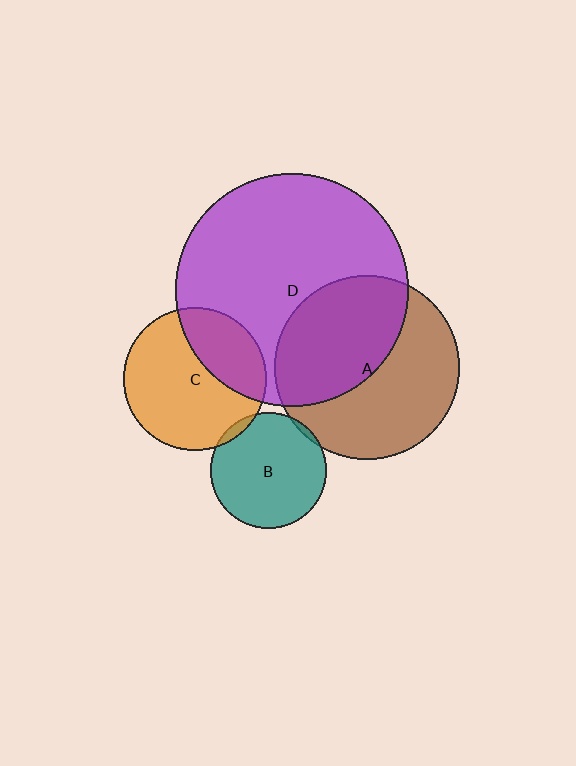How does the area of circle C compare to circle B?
Approximately 1.5 times.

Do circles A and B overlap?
Yes.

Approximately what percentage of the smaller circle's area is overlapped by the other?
Approximately 5%.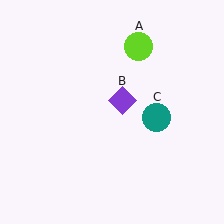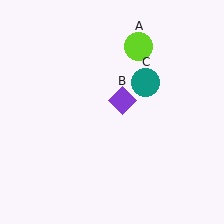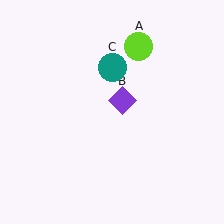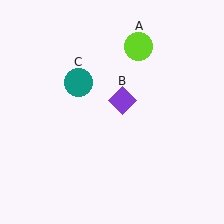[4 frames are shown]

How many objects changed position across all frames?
1 object changed position: teal circle (object C).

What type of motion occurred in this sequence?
The teal circle (object C) rotated counterclockwise around the center of the scene.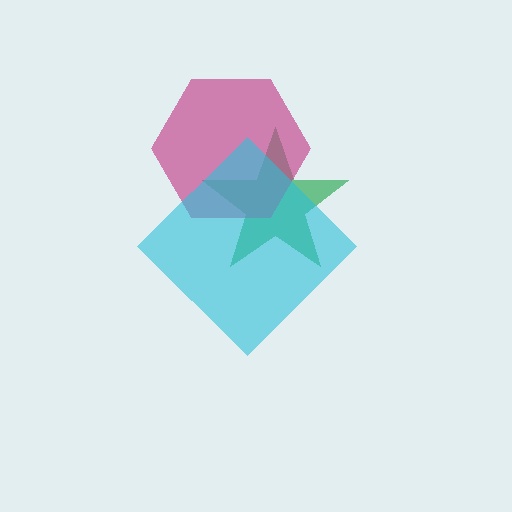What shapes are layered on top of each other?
The layered shapes are: a green star, a magenta hexagon, a cyan diamond.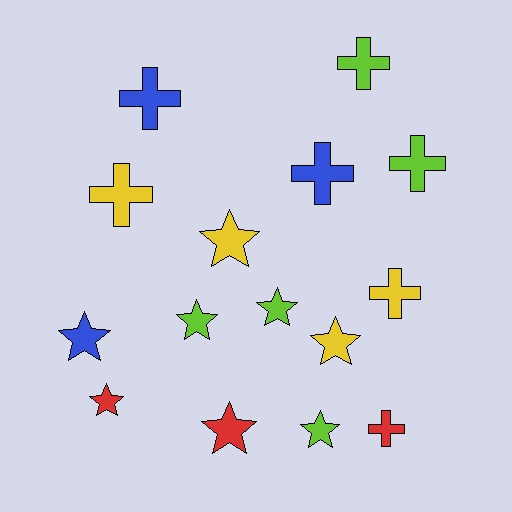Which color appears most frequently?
Lime, with 5 objects.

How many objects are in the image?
There are 15 objects.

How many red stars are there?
There are 2 red stars.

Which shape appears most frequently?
Star, with 8 objects.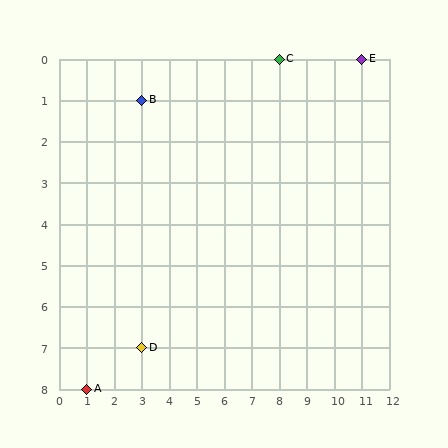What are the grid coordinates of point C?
Point C is at grid coordinates (8, 0).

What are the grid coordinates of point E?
Point E is at grid coordinates (11, 0).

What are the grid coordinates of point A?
Point A is at grid coordinates (1, 8).